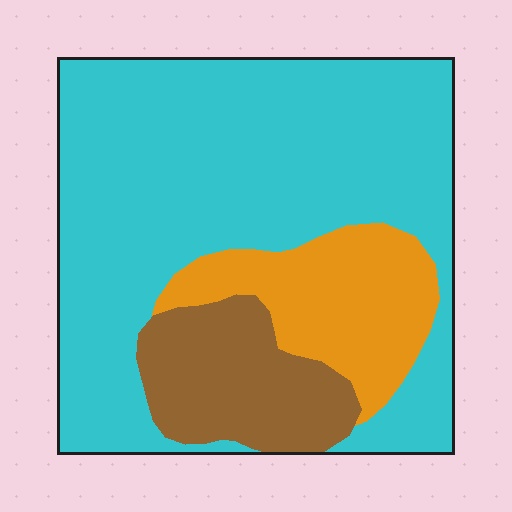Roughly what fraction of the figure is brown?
Brown covers roughly 15% of the figure.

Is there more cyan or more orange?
Cyan.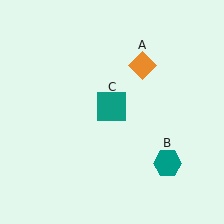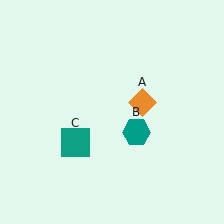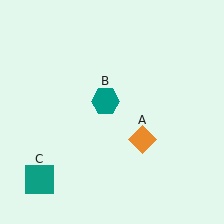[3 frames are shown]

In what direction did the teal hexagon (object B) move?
The teal hexagon (object B) moved up and to the left.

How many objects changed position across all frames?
3 objects changed position: orange diamond (object A), teal hexagon (object B), teal square (object C).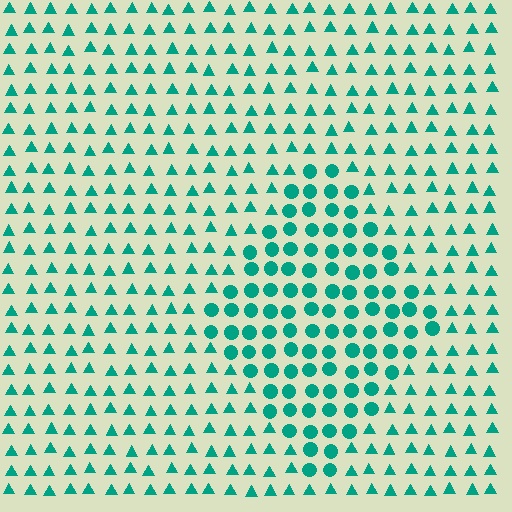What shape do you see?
I see a diamond.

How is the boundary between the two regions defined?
The boundary is defined by a change in element shape: circles inside vs. triangles outside. All elements share the same color and spacing.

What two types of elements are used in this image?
The image uses circles inside the diamond region and triangles outside it.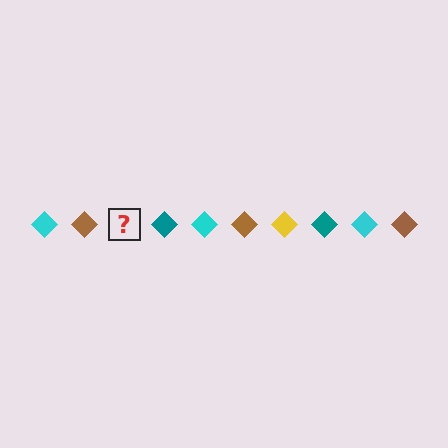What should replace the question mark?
The question mark should be replaced with a yellow diamond.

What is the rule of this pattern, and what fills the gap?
The rule is that the pattern cycles through cyan, brown, yellow, teal diamonds. The gap should be filled with a yellow diamond.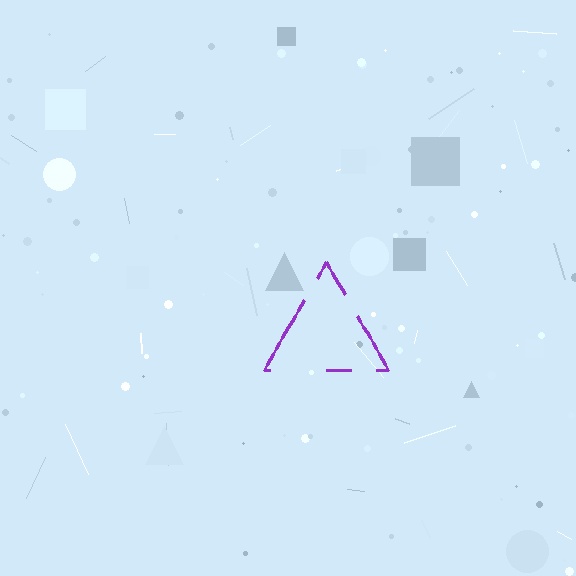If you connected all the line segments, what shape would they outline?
They would outline a triangle.